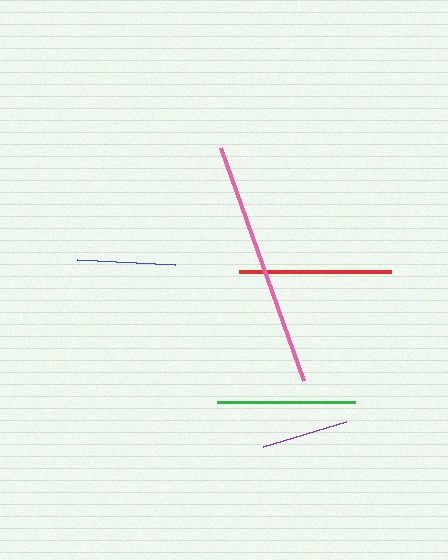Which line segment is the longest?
The pink line is the longest at approximately 248 pixels.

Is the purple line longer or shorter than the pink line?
The pink line is longer than the purple line.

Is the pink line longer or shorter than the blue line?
The pink line is longer than the blue line.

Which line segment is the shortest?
The purple line is the shortest at approximately 86 pixels.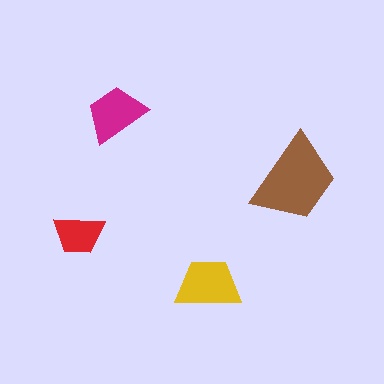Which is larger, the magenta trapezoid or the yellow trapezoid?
The yellow one.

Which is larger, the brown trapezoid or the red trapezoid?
The brown one.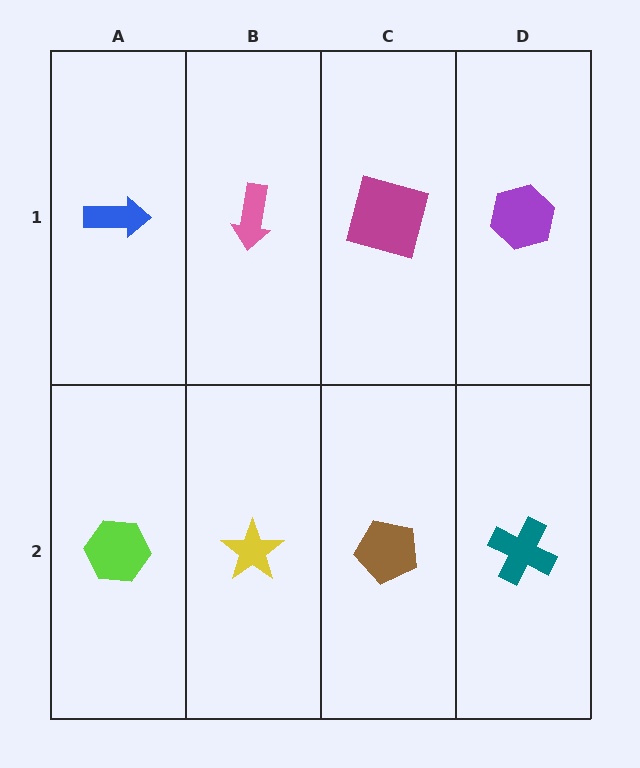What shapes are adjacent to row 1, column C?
A brown pentagon (row 2, column C), a pink arrow (row 1, column B), a purple hexagon (row 1, column D).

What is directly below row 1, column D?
A teal cross.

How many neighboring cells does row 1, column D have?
2.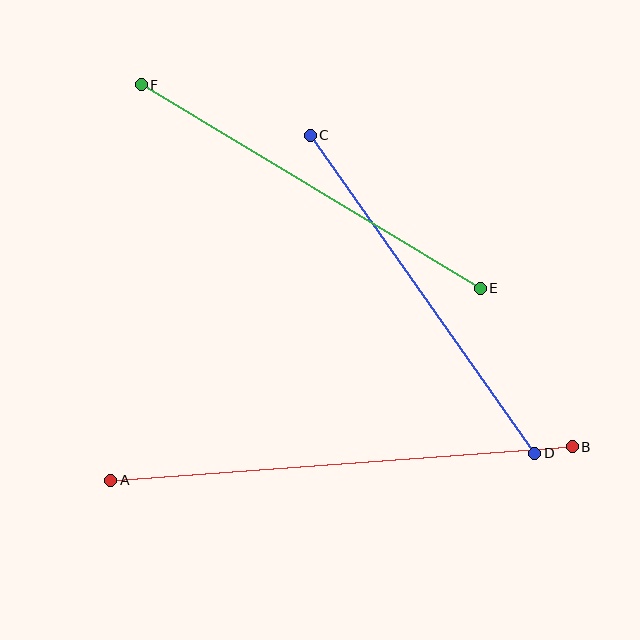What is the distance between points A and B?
The distance is approximately 462 pixels.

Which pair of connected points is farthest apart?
Points A and B are farthest apart.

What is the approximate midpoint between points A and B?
The midpoint is at approximately (341, 463) pixels.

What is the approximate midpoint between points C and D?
The midpoint is at approximately (422, 294) pixels.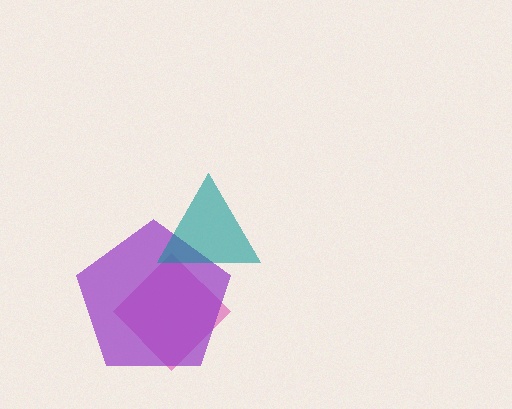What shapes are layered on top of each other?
The layered shapes are: a pink diamond, a purple pentagon, a teal triangle.